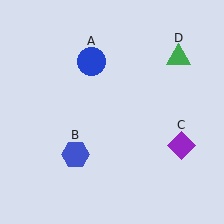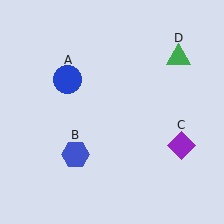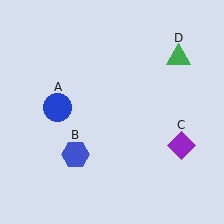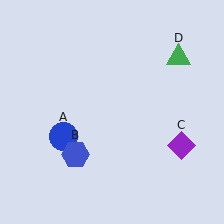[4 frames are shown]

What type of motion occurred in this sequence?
The blue circle (object A) rotated counterclockwise around the center of the scene.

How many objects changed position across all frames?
1 object changed position: blue circle (object A).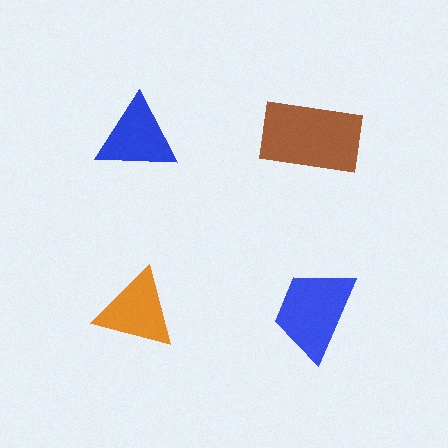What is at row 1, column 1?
A blue triangle.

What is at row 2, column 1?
An orange triangle.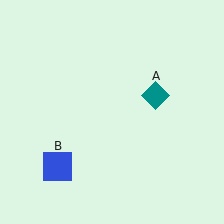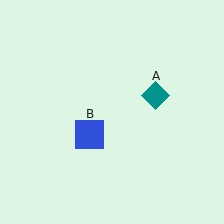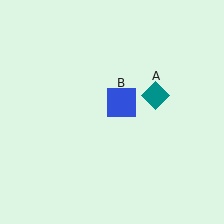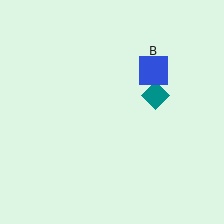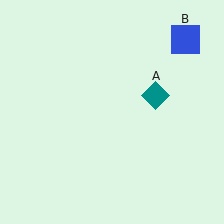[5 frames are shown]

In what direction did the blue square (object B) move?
The blue square (object B) moved up and to the right.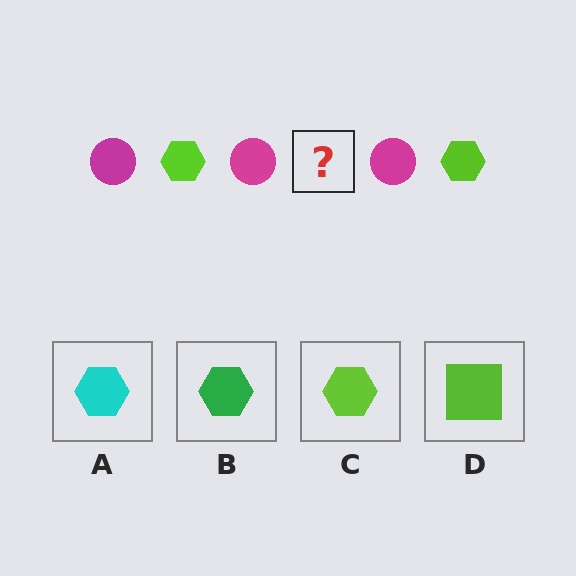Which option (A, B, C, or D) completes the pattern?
C.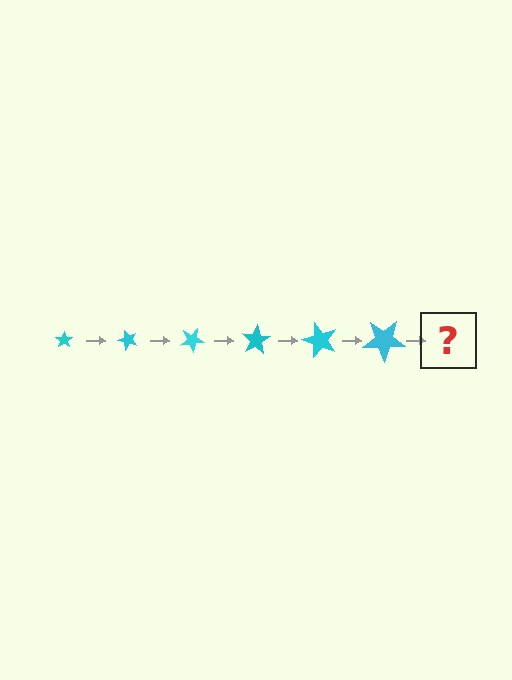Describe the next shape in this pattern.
It should be a star, larger than the previous one and rotated 300 degrees from the start.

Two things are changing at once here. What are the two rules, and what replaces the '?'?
The two rules are that the star grows larger each step and it rotates 50 degrees each step. The '?' should be a star, larger than the previous one and rotated 300 degrees from the start.